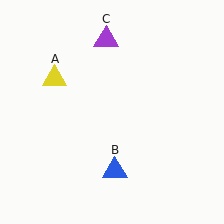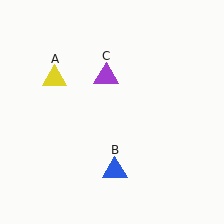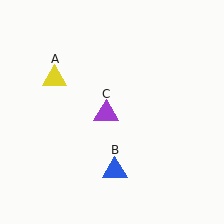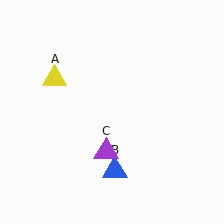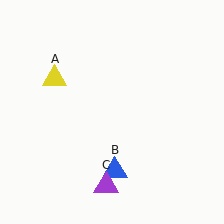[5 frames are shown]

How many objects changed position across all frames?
1 object changed position: purple triangle (object C).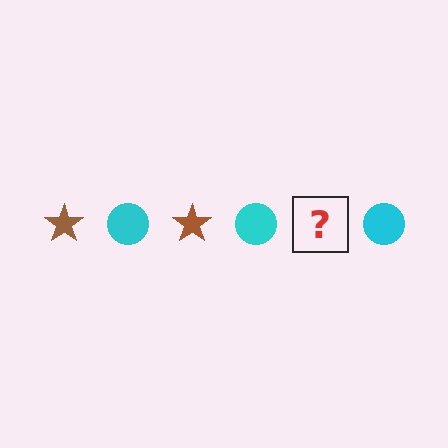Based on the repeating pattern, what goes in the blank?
The blank should be a brown star.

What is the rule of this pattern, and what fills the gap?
The rule is that the pattern alternates between brown star and cyan circle. The gap should be filled with a brown star.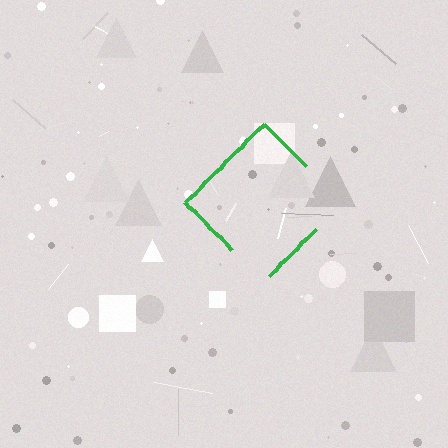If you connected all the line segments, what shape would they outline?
They would outline a diamond.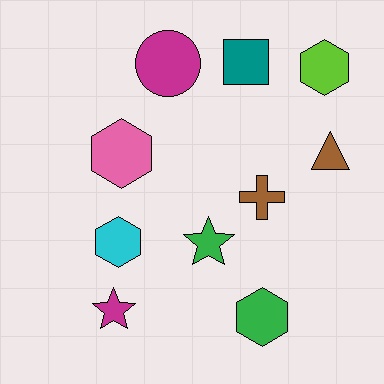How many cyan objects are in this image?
There is 1 cyan object.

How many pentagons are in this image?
There are no pentagons.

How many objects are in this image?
There are 10 objects.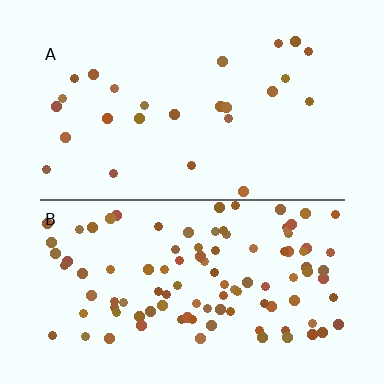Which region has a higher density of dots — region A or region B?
B (the bottom).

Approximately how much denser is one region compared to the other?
Approximately 4.1× — region B over region A.